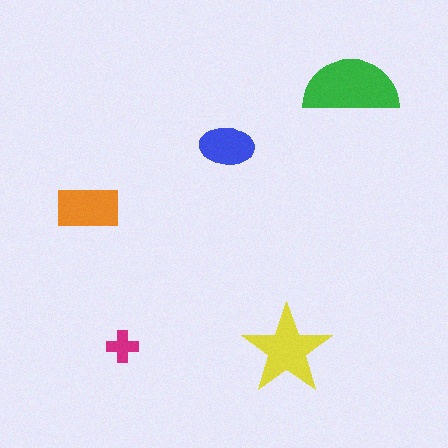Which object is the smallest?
The magenta cross.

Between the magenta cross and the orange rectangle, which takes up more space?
The orange rectangle.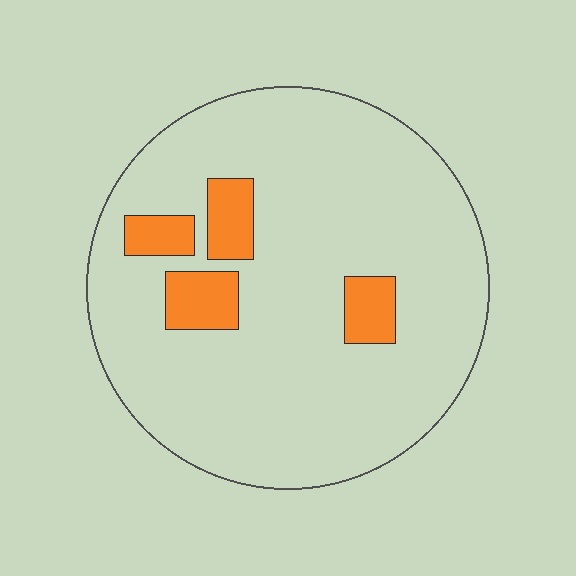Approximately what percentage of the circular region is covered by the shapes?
Approximately 10%.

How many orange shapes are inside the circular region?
4.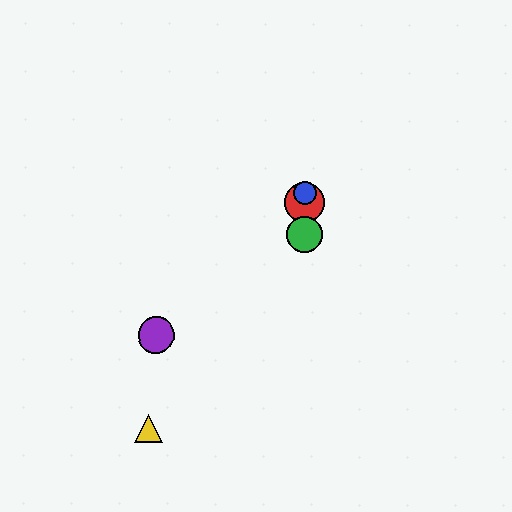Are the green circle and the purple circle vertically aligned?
No, the green circle is at x≈305 and the purple circle is at x≈156.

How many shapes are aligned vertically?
3 shapes (the red circle, the blue circle, the green circle) are aligned vertically.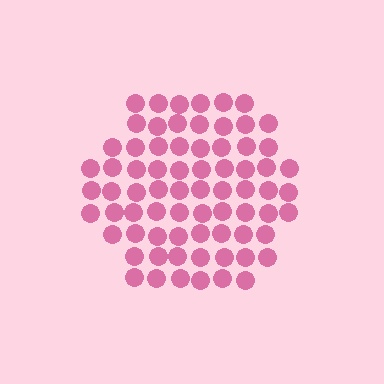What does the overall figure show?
The overall figure shows a hexagon.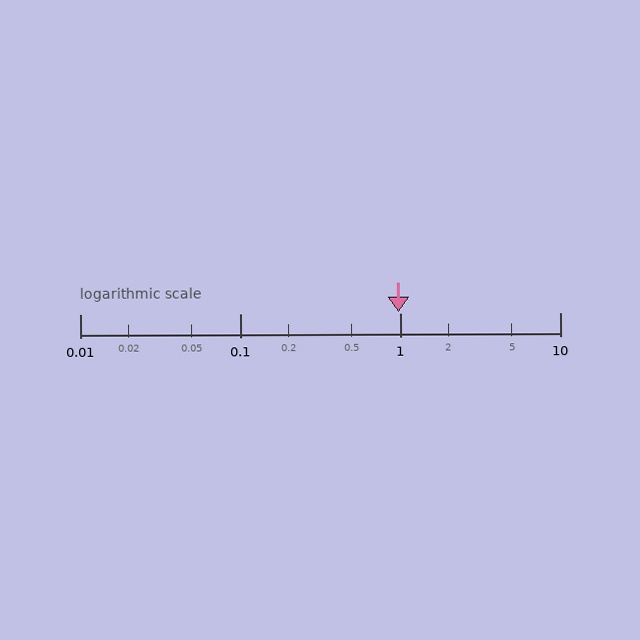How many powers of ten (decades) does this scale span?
The scale spans 3 decades, from 0.01 to 10.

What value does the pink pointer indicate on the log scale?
The pointer indicates approximately 0.98.